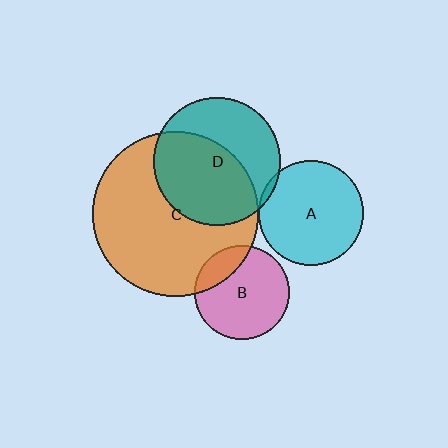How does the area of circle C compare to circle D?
Approximately 1.7 times.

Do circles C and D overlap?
Yes.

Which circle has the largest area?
Circle C (orange).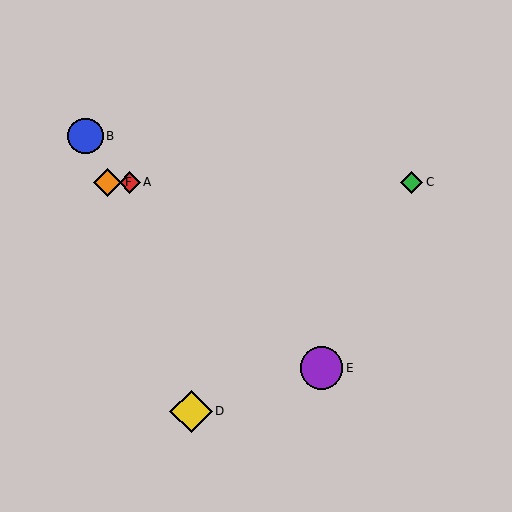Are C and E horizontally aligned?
No, C is at y≈182 and E is at y≈368.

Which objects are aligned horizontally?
Objects A, C, F are aligned horizontally.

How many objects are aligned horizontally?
3 objects (A, C, F) are aligned horizontally.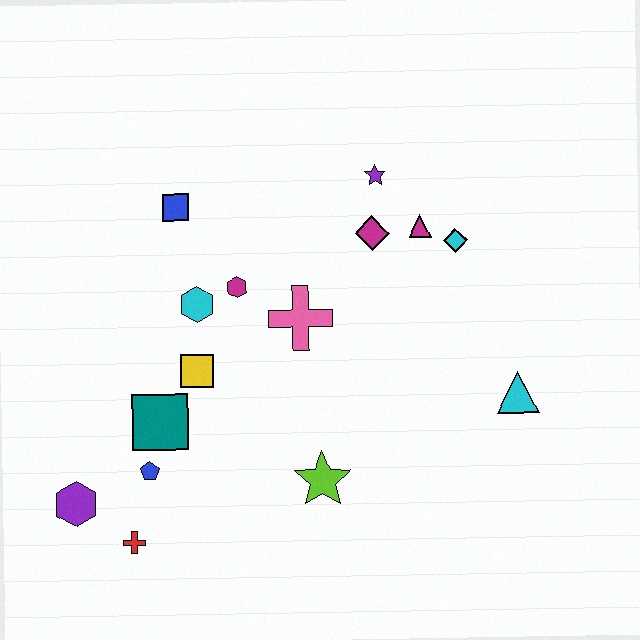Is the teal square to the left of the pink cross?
Yes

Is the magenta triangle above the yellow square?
Yes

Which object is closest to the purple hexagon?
The red cross is closest to the purple hexagon.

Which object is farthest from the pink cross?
The purple hexagon is farthest from the pink cross.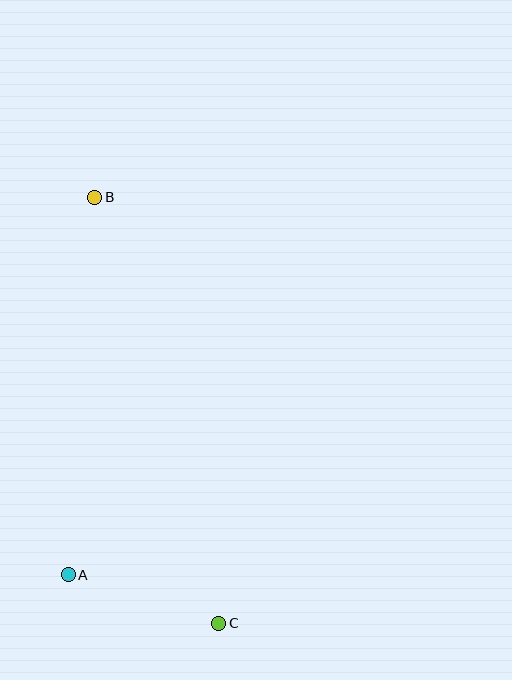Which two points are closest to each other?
Points A and C are closest to each other.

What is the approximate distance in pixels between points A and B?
The distance between A and B is approximately 378 pixels.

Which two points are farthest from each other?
Points B and C are farthest from each other.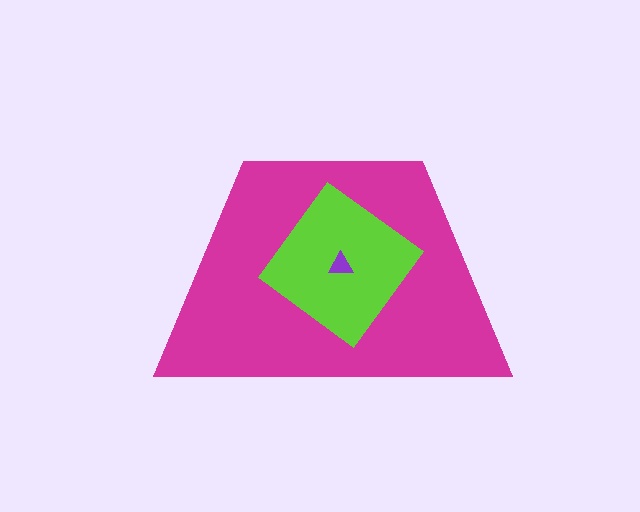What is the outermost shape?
The magenta trapezoid.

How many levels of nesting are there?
3.